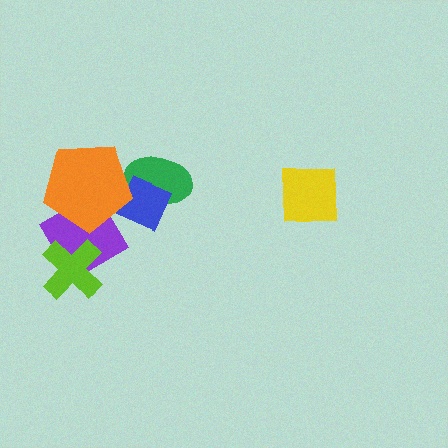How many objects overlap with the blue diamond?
2 objects overlap with the blue diamond.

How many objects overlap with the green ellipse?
2 objects overlap with the green ellipse.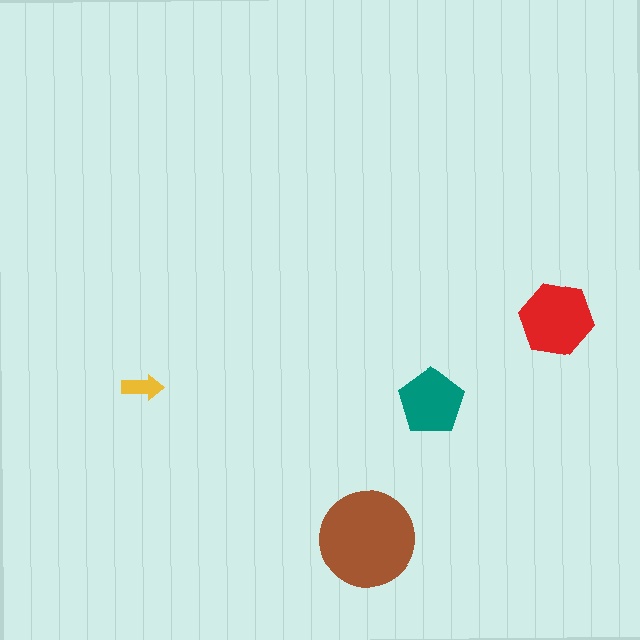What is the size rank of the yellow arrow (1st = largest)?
4th.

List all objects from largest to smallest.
The brown circle, the red hexagon, the teal pentagon, the yellow arrow.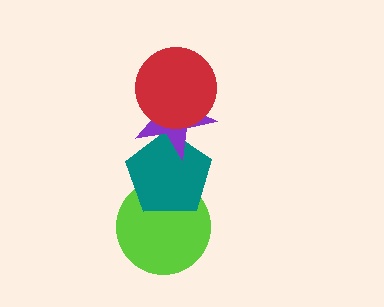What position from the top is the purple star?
The purple star is 2nd from the top.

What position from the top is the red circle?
The red circle is 1st from the top.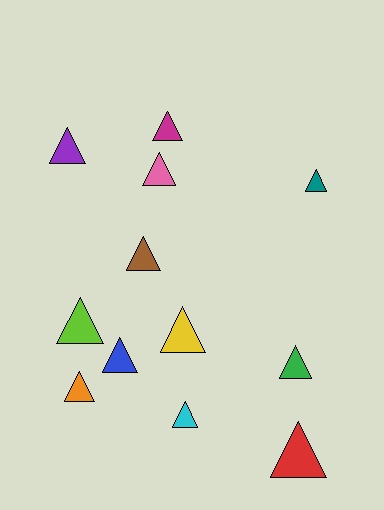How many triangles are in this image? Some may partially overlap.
There are 12 triangles.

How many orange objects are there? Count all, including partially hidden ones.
There is 1 orange object.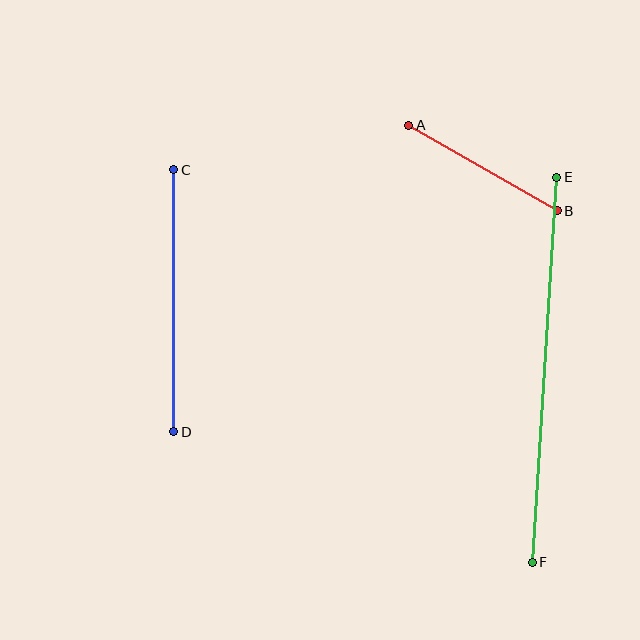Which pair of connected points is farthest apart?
Points E and F are farthest apart.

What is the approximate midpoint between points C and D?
The midpoint is at approximately (174, 301) pixels.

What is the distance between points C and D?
The distance is approximately 262 pixels.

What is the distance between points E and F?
The distance is approximately 386 pixels.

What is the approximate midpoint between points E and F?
The midpoint is at approximately (544, 370) pixels.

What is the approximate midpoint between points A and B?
The midpoint is at approximately (483, 168) pixels.